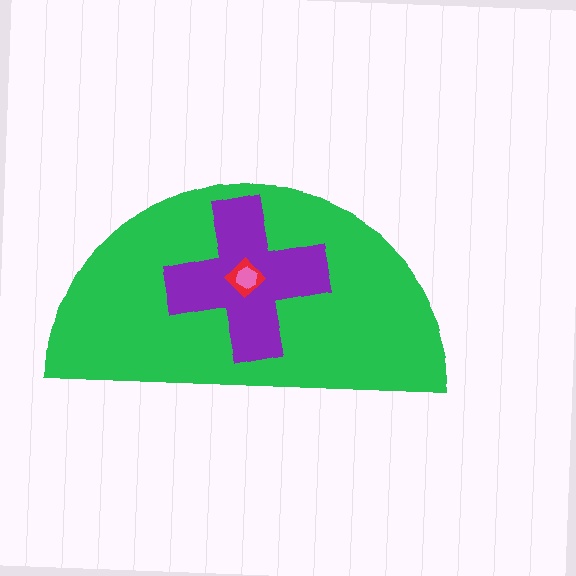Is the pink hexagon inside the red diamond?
Yes.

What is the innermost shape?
The pink hexagon.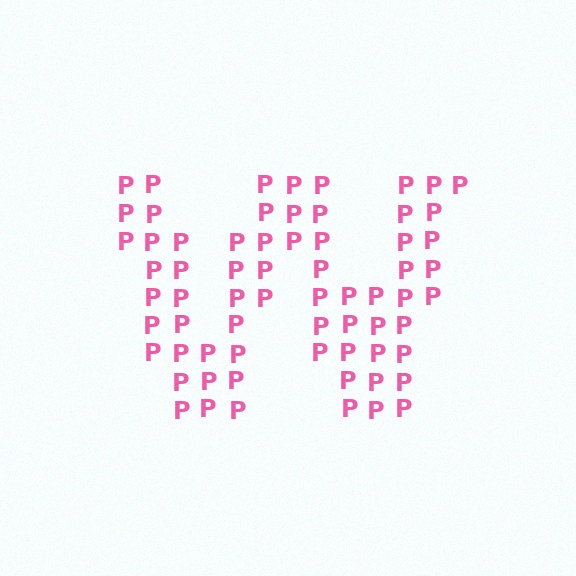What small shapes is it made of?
It is made of small letter P's.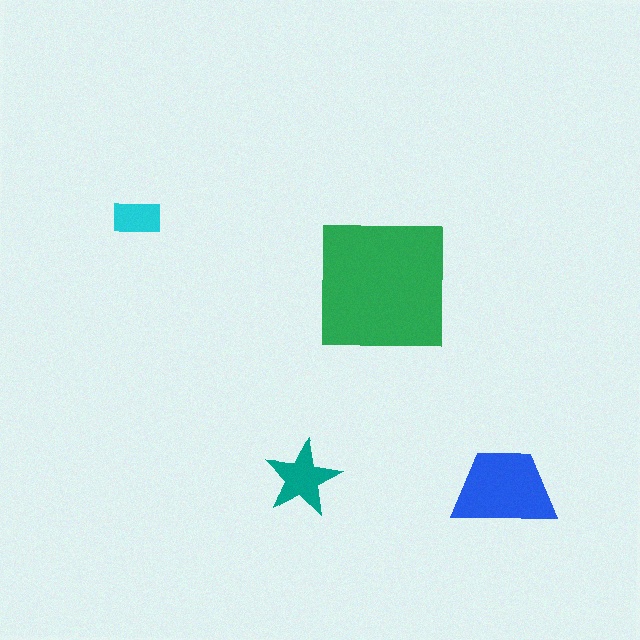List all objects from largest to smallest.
The green square, the blue trapezoid, the teal star, the cyan rectangle.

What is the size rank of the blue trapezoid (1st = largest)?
2nd.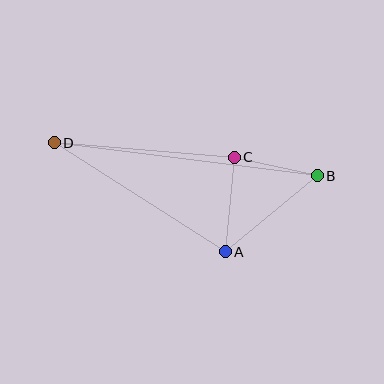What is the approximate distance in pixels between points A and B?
The distance between A and B is approximately 119 pixels.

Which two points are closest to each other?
Points B and C are closest to each other.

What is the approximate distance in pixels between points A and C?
The distance between A and C is approximately 95 pixels.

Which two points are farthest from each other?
Points B and D are farthest from each other.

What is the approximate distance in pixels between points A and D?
The distance between A and D is approximately 203 pixels.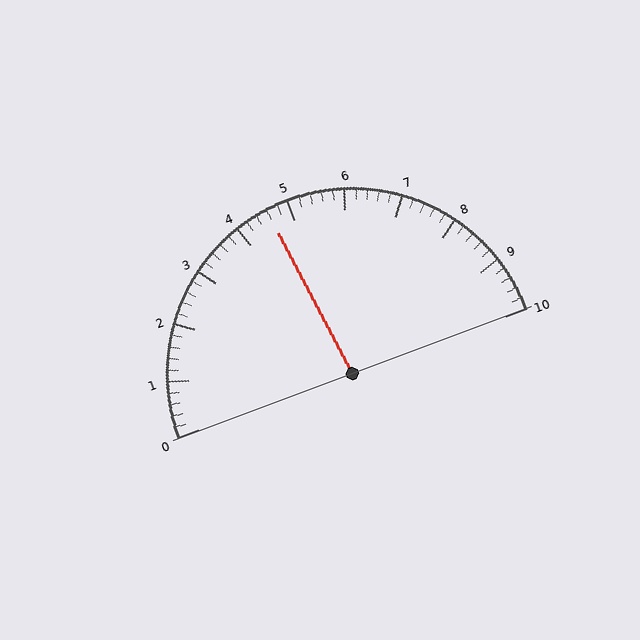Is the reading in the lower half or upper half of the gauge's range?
The reading is in the lower half of the range (0 to 10).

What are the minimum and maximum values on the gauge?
The gauge ranges from 0 to 10.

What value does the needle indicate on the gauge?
The needle indicates approximately 4.6.